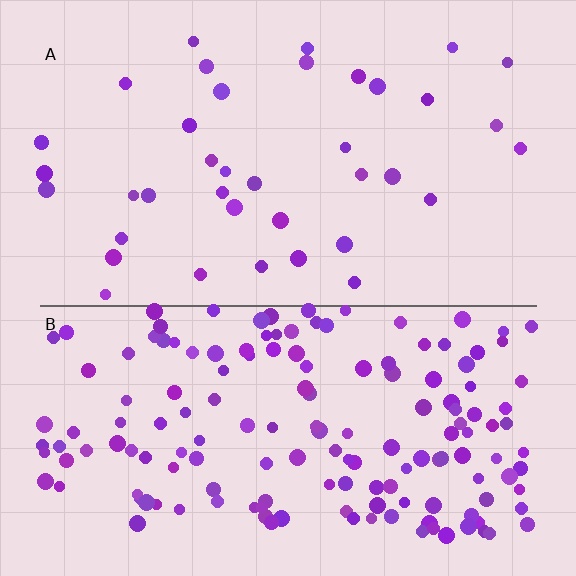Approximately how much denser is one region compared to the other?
Approximately 4.2× — region B over region A.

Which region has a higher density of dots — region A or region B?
B (the bottom).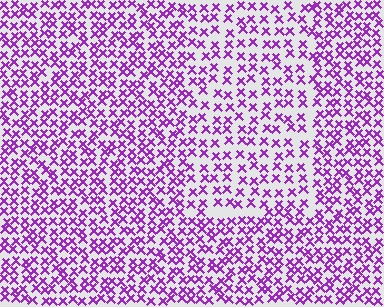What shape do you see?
I see a rectangle.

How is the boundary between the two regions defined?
The boundary is defined by a change in element density (approximately 1.6x ratio). All elements are the same color, size, and shape.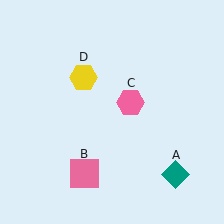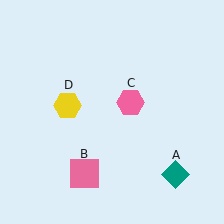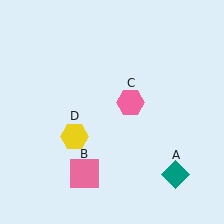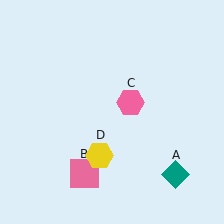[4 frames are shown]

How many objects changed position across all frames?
1 object changed position: yellow hexagon (object D).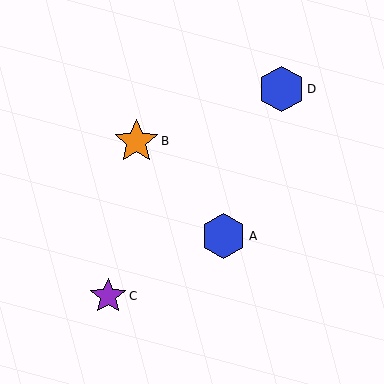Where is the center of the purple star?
The center of the purple star is at (108, 296).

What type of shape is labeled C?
Shape C is a purple star.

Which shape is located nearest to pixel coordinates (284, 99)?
The blue hexagon (labeled D) at (282, 89) is nearest to that location.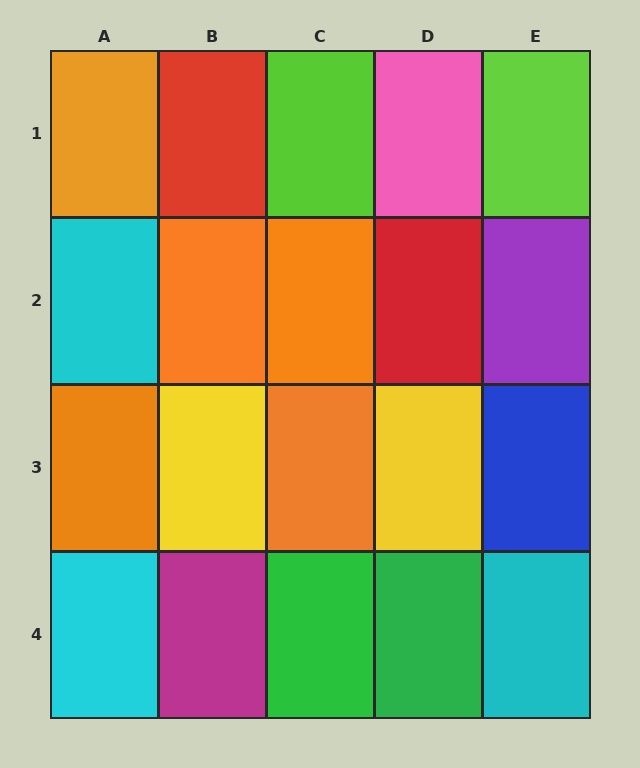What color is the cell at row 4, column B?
Magenta.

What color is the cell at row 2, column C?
Orange.